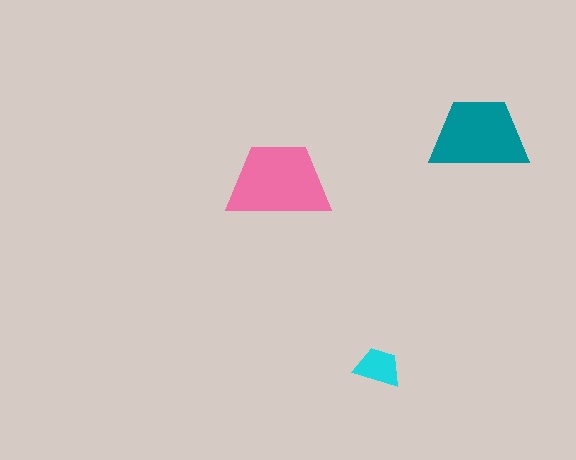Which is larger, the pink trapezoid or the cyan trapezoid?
The pink one.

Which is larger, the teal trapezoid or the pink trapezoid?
The pink one.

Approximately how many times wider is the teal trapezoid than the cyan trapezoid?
About 2 times wider.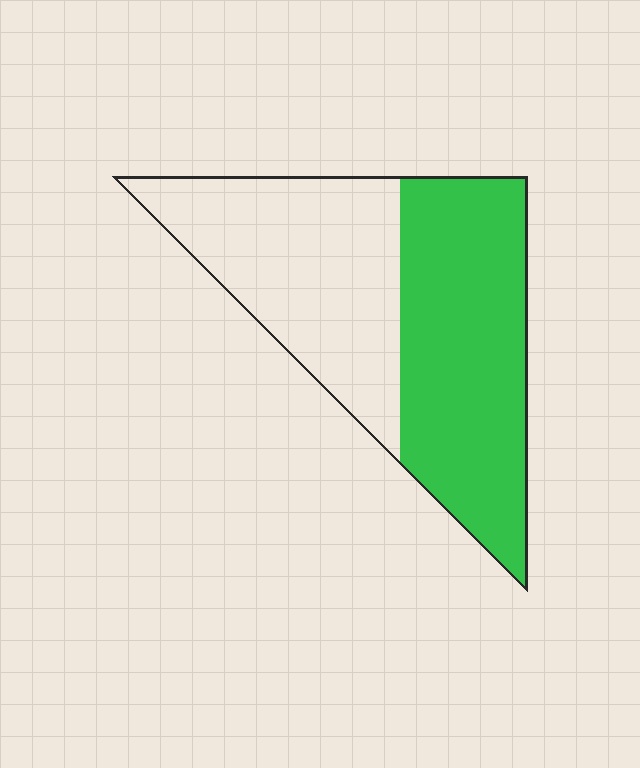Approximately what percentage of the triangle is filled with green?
Approximately 50%.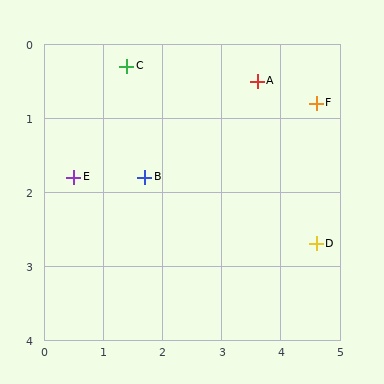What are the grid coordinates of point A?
Point A is at approximately (3.6, 0.5).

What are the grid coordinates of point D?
Point D is at approximately (4.6, 2.7).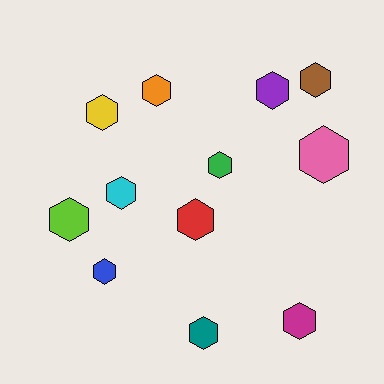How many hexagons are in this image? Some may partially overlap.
There are 12 hexagons.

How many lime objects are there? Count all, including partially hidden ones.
There is 1 lime object.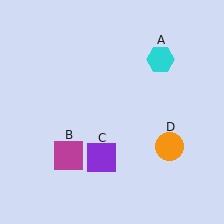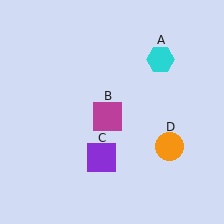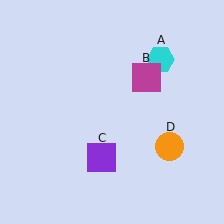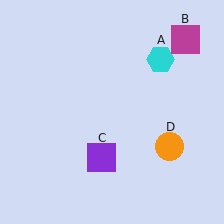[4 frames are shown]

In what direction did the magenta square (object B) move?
The magenta square (object B) moved up and to the right.